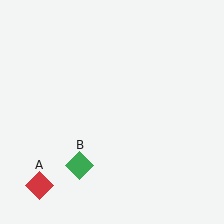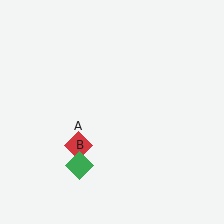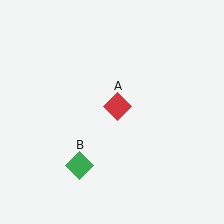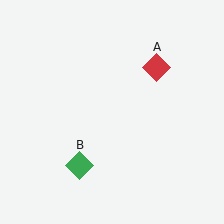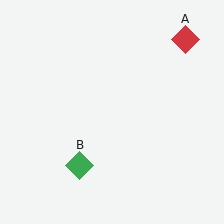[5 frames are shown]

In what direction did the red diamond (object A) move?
The red diamond (object A) moved up and to the right.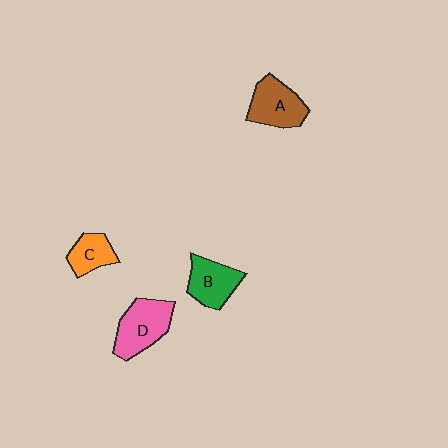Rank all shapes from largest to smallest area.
From largest to smallest: D (pink), A (brown), B (green), C (orange).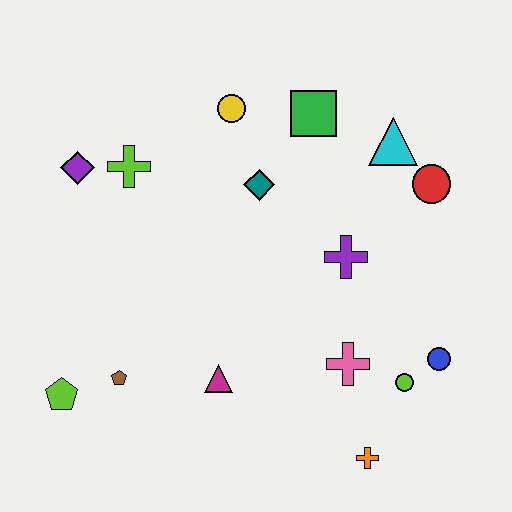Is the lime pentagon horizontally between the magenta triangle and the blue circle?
No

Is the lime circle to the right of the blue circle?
No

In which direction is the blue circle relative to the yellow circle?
The blue circle is below the yellow circle.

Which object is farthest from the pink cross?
The purple diamond is farthest from the pink cross.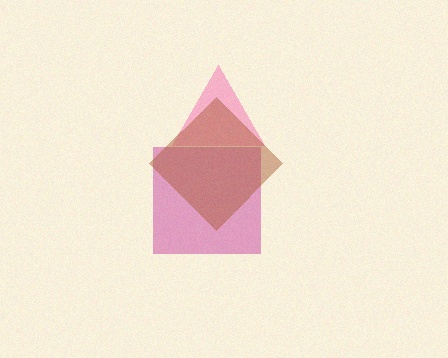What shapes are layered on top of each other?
The layered shapes are: a pink triangle, a magenta square, a brown diamond.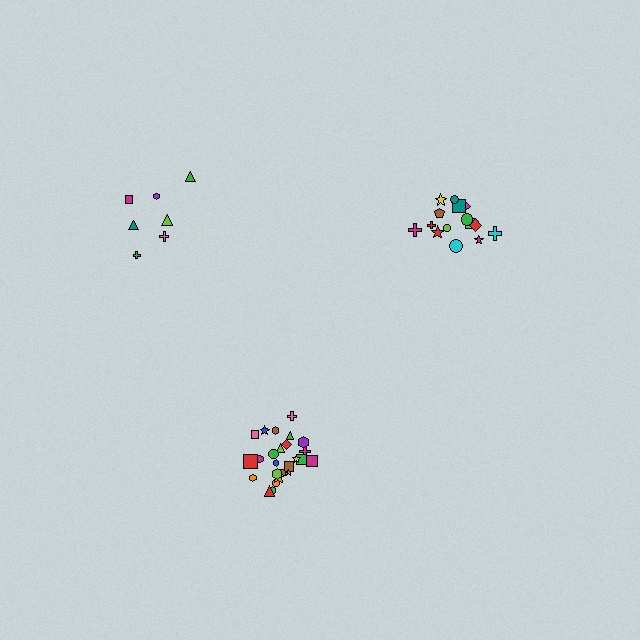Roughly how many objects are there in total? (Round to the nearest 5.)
Roughly 45 objects in total.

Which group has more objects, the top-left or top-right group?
The top-right group.